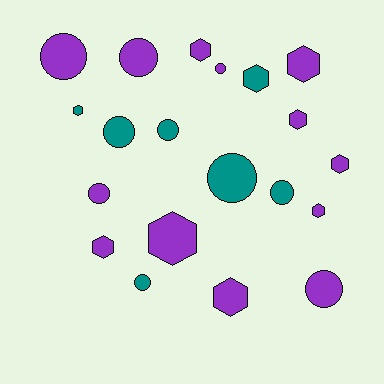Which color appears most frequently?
Purple, with 13 objects.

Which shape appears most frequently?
Circle, with 10 objects.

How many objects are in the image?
There are 20 objects.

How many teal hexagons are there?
There are 2 teal hexagons.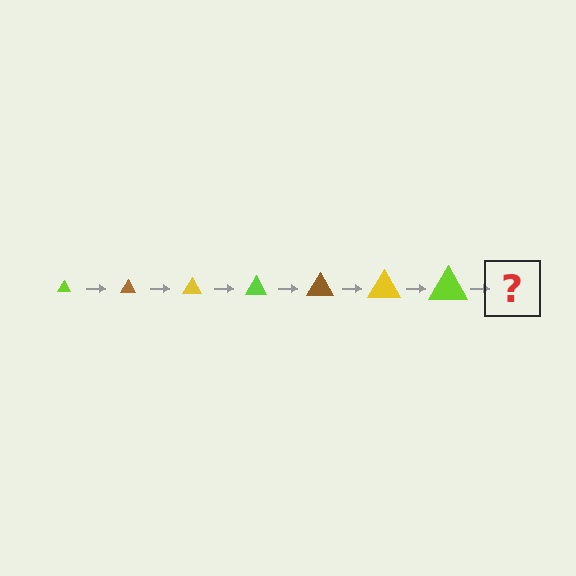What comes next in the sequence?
The next element should be a brown triangle, larger than the previous one.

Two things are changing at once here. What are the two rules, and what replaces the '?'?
The two rules are that the triangle grows larger each step and the color cycles through lime, brown, and yellow. The '?' should be a brown triangle, larger than the previous one.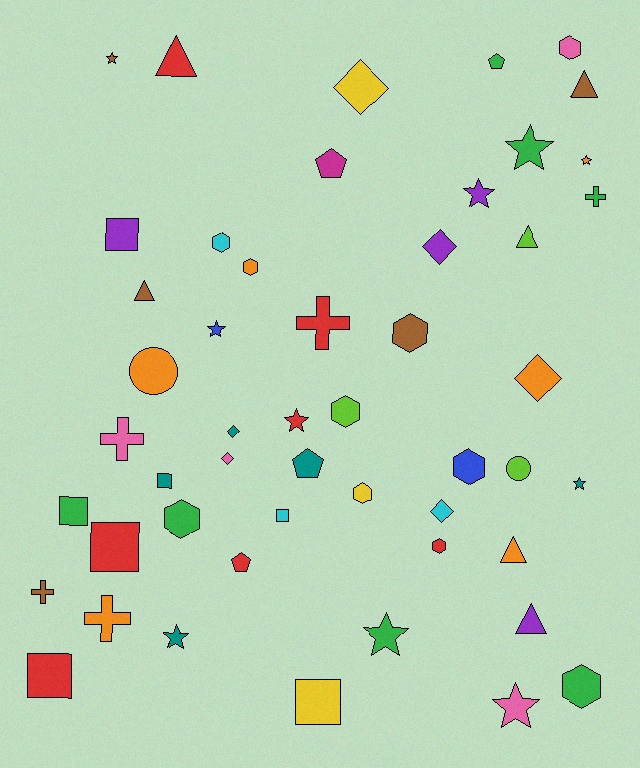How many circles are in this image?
There are 2 circles.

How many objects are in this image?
There are 50 objects.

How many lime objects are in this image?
There are 3 lime objects.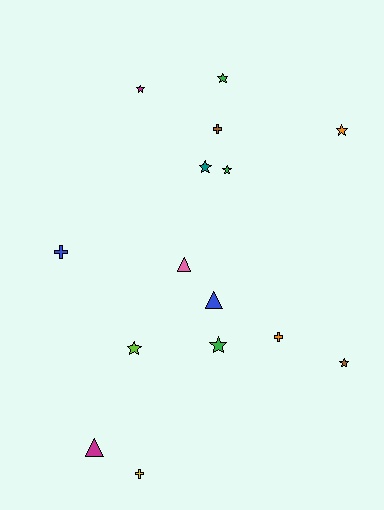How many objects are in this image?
There are 15 objects.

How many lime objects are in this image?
There is 1 lime object.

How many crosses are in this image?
There are 4 crosses.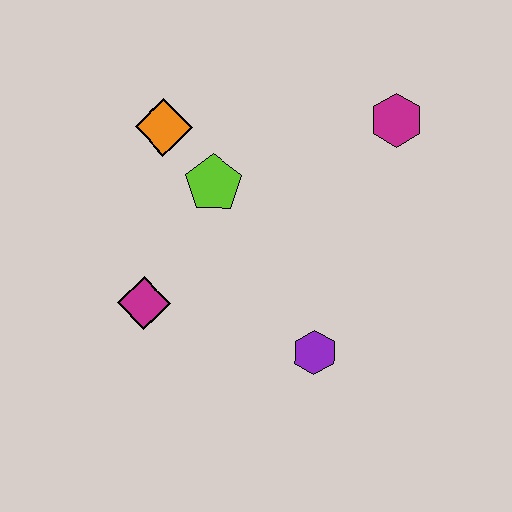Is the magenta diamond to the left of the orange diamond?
Yes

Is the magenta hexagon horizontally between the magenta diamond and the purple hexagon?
No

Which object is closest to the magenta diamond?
The lime pentagon is closest to the magenta diamond.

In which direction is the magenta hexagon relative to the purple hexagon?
The magenta hexagon is above the purple hexagon.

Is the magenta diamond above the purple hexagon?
Yes